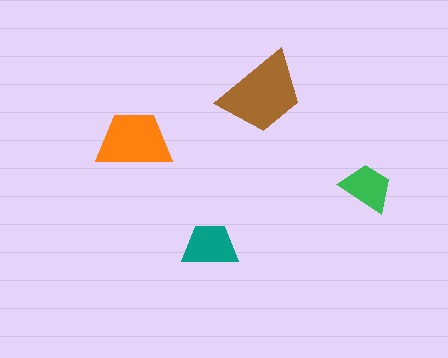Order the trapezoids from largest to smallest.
the brown one, the orange one, the teal one, the green one.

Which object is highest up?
The brown trapezoid is topmost.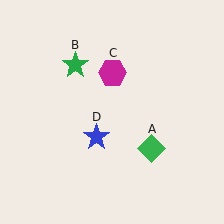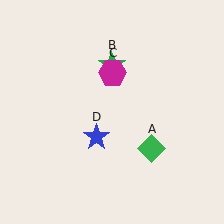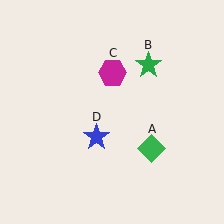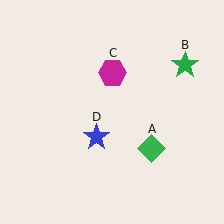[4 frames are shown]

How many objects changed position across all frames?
1 object changed position: green star (object B).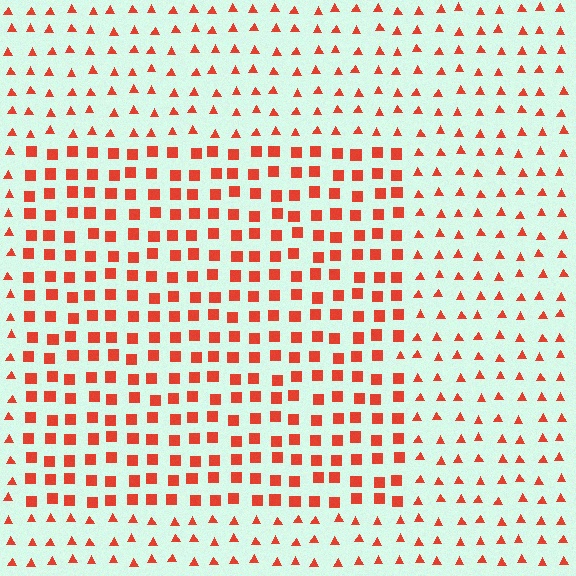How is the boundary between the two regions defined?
The boundary is defined by a change in element shape: squares inside vs. triangles outside. All elements share the same color and spacing.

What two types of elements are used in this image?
The image uses squares inside the rectangle region and triangles outside it.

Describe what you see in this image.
The image is filled with small red elements arranged in a uniform grid. A rectangle-shaped region contains squares, while the surrounding area contains triangles. The boundary is defined purely by the change in element shape.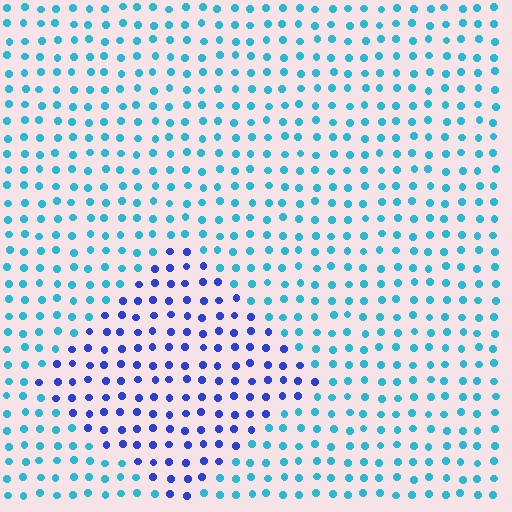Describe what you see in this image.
The image is filled with small cyan elements in a uniform arrangement. A diamond-shaped region is visible where the elements are tinted to a slightly different hue, forming a subtle color boundary.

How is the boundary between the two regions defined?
The boundary is defined purely by a slight shift in hue (about 45 degrees). Spacing, size, and orientation are identical on both sides.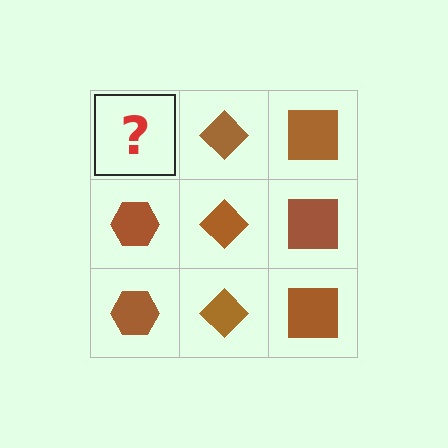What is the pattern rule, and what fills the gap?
The rule is that each column has a consistent shape. The gap should be filled with a brown hexagon.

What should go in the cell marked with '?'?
The missing cell should contain a brown hexagon.